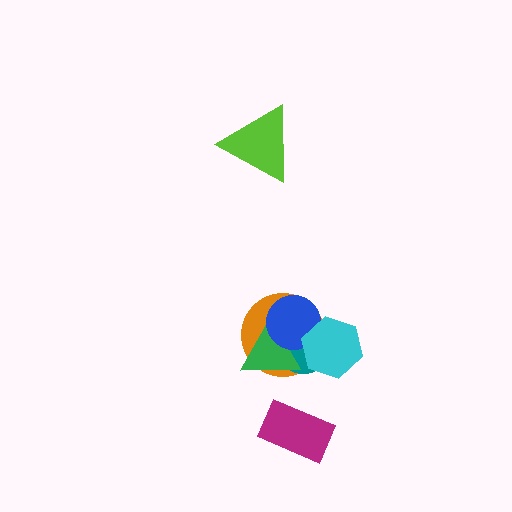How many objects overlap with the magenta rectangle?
0 objects overlap with the magenta rectangle.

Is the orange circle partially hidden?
Yes, it is partially covered by another shape.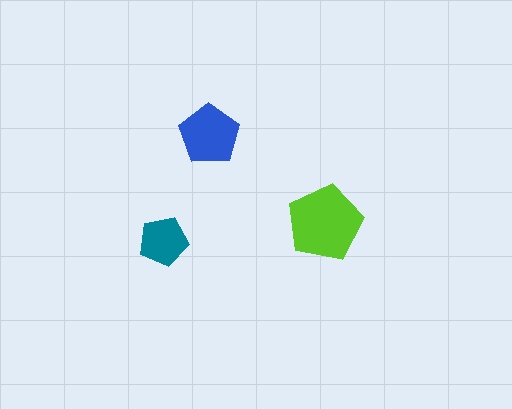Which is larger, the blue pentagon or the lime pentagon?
The lime one.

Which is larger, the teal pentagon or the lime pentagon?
The lime one.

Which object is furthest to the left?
The teal pentagon is leftmost.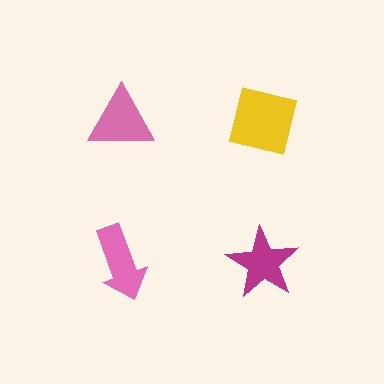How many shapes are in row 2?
2 shapes.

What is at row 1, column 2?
A yellow square.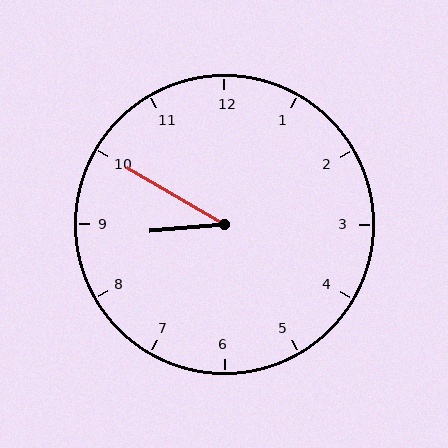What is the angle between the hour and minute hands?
Approximately 35 degrees.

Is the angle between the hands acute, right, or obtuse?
It is acute.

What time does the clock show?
8:50.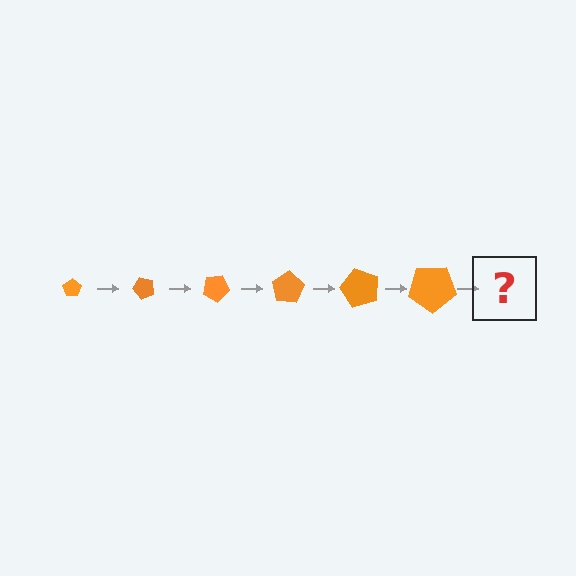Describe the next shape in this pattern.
It should be a pentagon, larger than the previous one and rotated 300 degrees from the start.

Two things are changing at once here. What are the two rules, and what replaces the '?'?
The two rules are that the pentagon grows larger each step and it rotates 50 degrees each step. The '?' should be a pentagon, larger than the previous one and rotated 300 degrees from the start.